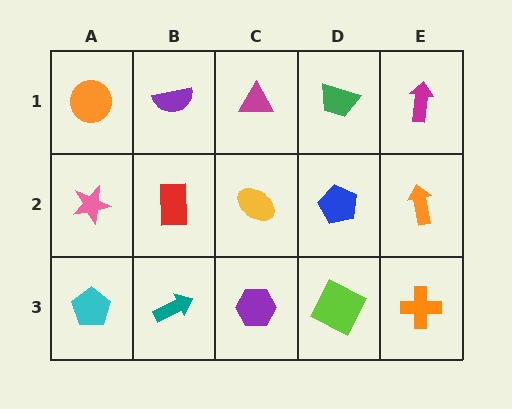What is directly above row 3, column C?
A yellow ellipse.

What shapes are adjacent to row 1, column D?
A blue pentagon (row 2, column D), a magenta triangle (row 1, column C), a magenta arrow (row 1, column E).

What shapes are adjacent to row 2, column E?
A magenta arrow (row 1, column E), an orange cross (row 3, column E), a blue pentagon (row 2, column D).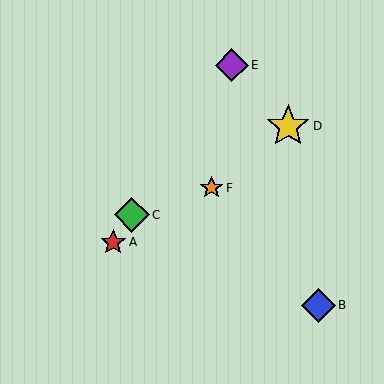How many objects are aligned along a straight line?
3 objects (A, C, E) are aligned along a straight line.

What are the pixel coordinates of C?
Object C is at (132, 215).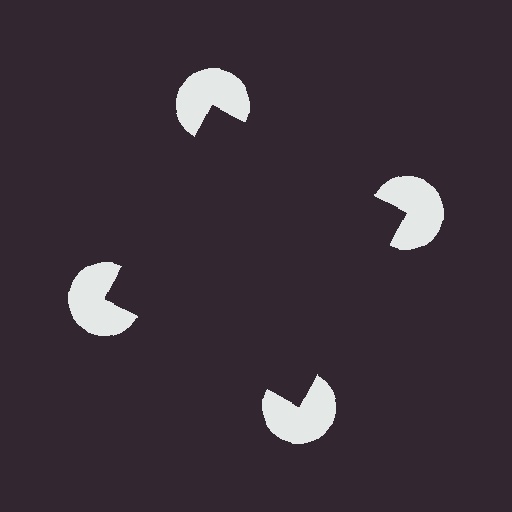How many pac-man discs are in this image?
There are 4 — one at each vertex of the illusory square.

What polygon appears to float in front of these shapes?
An illusory square — its edges are inferred from the aligned wedge cuts in the pac-man discs, not physically drawn.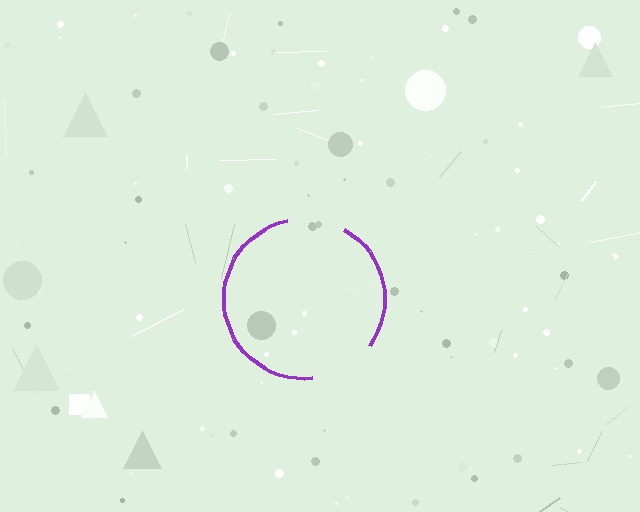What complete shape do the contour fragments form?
The contour fragments form a circle.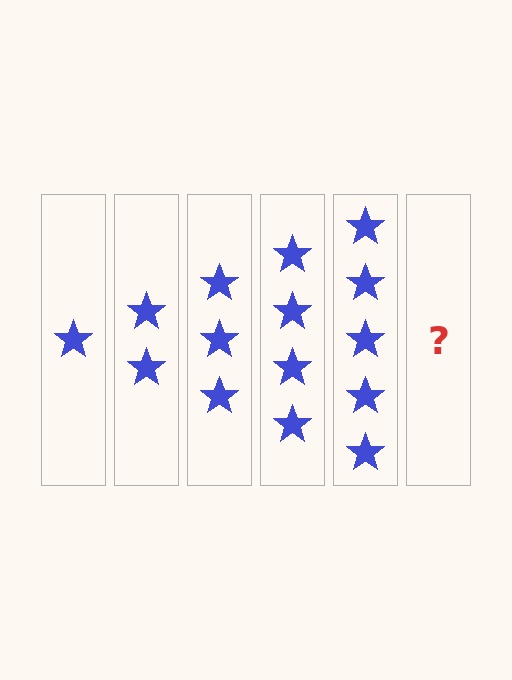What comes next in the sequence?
The next element should be 6 stars.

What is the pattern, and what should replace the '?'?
The pattern is that each step adds one more star. The '?' should be 6 stars.